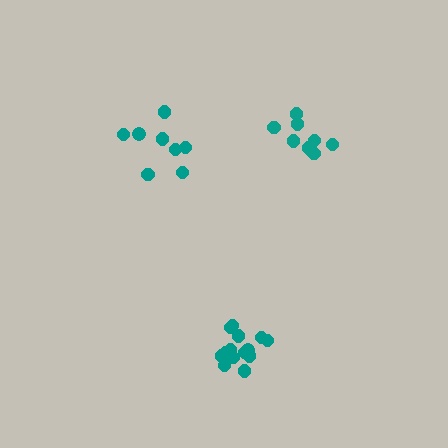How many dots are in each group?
Group 1: 14 dots, Group 2: 9 dots, Group 3: 8 dots (31 total).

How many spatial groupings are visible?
There are 3 spatial groupings.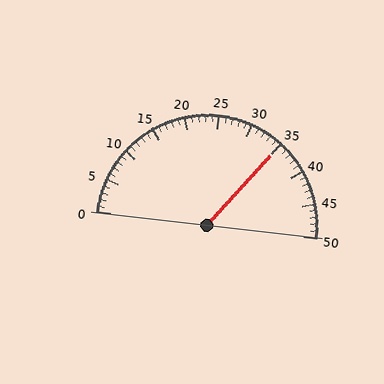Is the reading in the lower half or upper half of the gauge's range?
The reading is in the upper half of the range (0 to 50).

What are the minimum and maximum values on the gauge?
The gauge ranges from 0 to 50.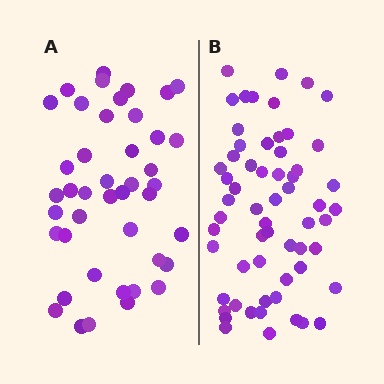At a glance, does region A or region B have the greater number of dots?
Region B (the right region) has more dots.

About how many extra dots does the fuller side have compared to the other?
Region B has approximately 15 more dots than region A.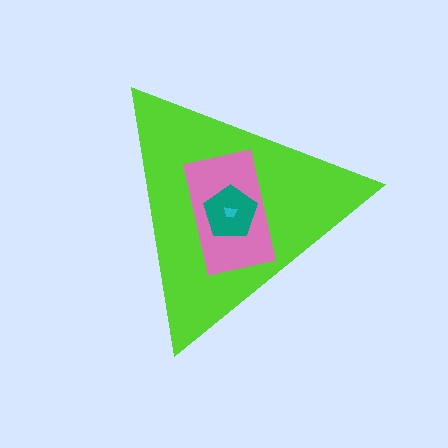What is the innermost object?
The cyan trapezoid.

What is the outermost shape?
The lime triangle.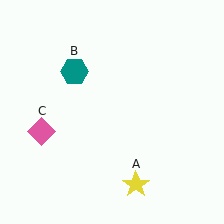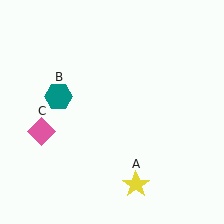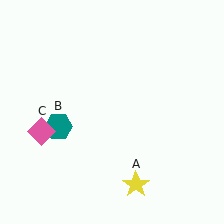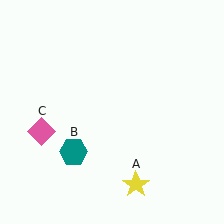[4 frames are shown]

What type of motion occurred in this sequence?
The teal hexagon (object B) rotated counterclockwise around the center of the scene.